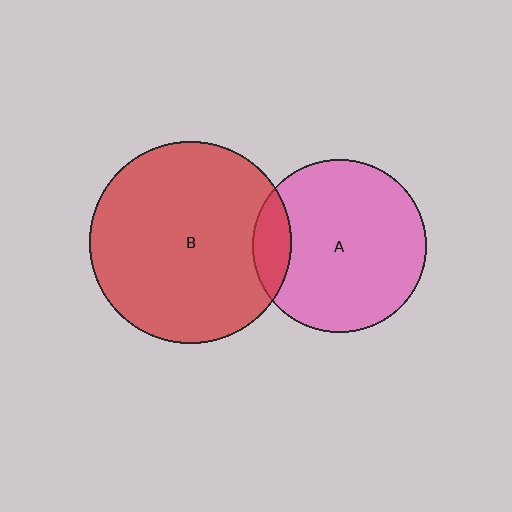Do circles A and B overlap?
Yes.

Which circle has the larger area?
Circle B (red).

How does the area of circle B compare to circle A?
Approximately 1.4 times.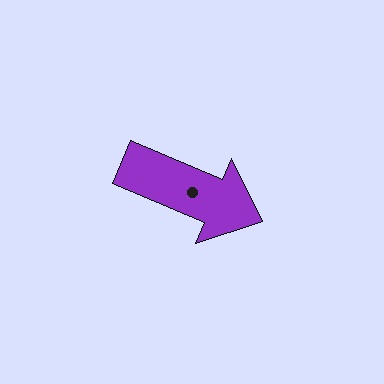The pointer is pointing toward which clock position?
Roughly 4 o'clock.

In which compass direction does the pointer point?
Southeast.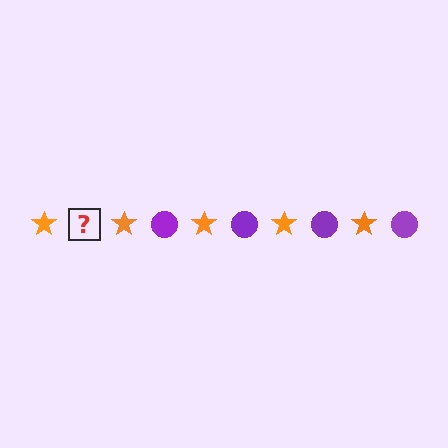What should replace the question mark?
The question mark should be replaced with a purple circle.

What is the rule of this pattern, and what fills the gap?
The rule is that the pattern alternates between orange star and purple circle. The gap should be filled with a purple circle.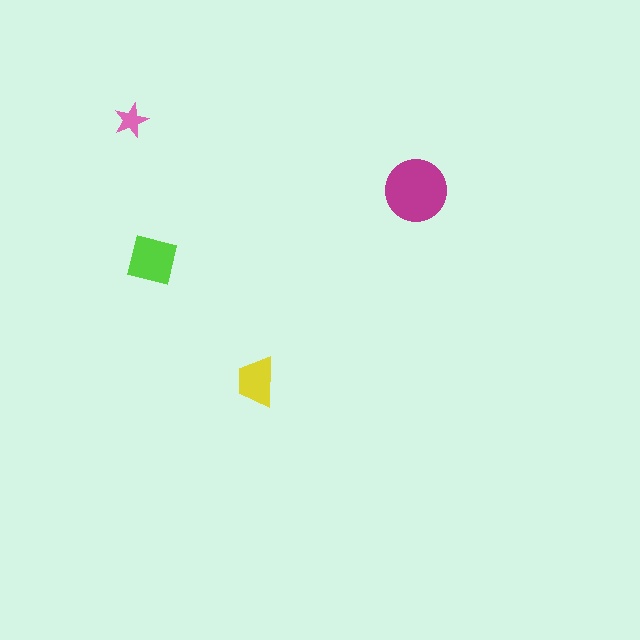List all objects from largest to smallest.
The magenta circle, the lime square, the yellow trapezoid, the pink star.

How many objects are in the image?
There are 4 objects in the image.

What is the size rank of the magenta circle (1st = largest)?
1st.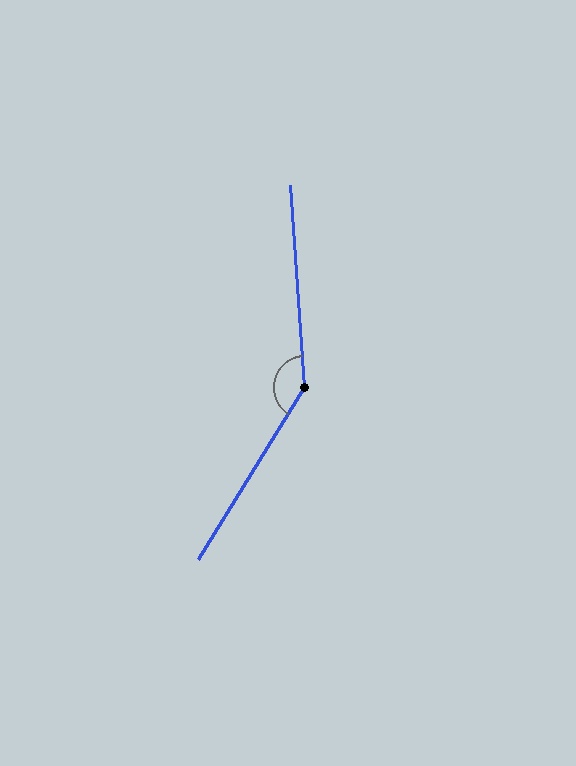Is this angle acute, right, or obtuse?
It is obtuse.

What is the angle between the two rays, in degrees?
Approximately 144 degrees.